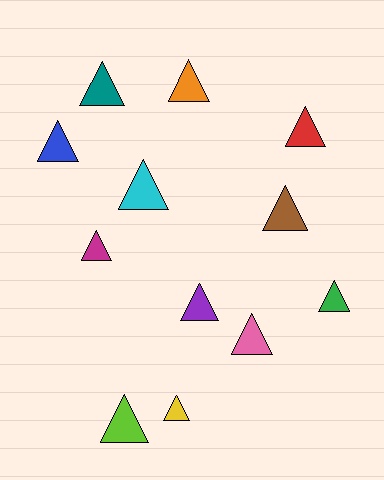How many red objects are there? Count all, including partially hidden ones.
There is 1 red object.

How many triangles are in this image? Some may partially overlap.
There are 12 triangles.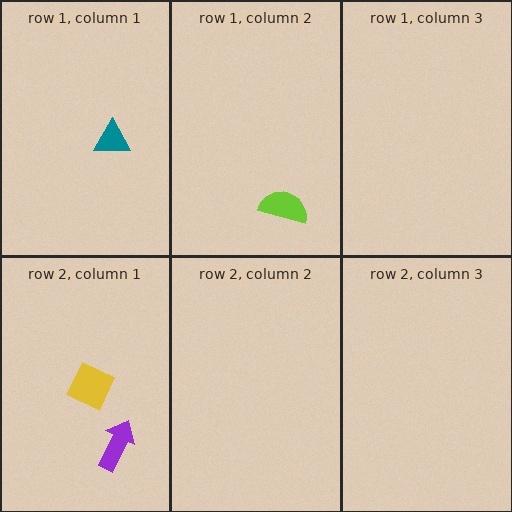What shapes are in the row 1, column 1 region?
The teal triangle.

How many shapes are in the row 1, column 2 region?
1.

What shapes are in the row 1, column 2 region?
The lime semicircle.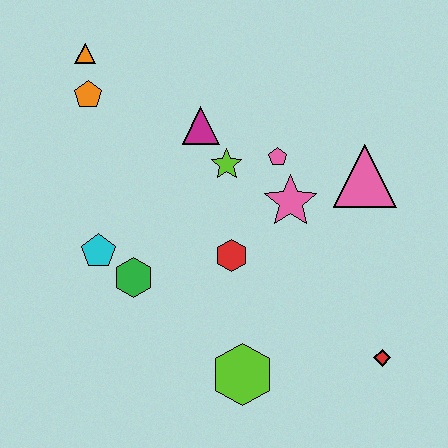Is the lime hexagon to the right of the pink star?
No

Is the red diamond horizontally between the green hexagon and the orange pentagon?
No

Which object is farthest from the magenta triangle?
The red diamond is farthest from the magenta triangle.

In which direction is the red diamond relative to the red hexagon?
The red diamond is to the right of the red hexagon.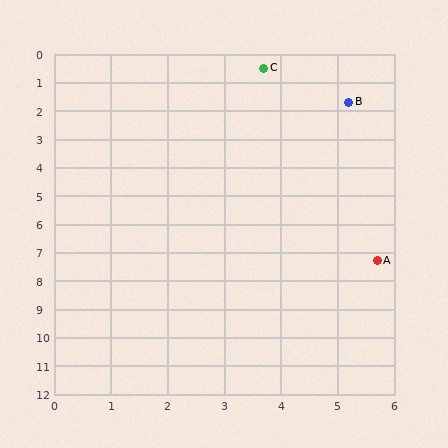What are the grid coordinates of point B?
Point B is at approximately (5.2, 1.7).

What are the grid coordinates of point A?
Point A is at approximately (5.7, 7.3).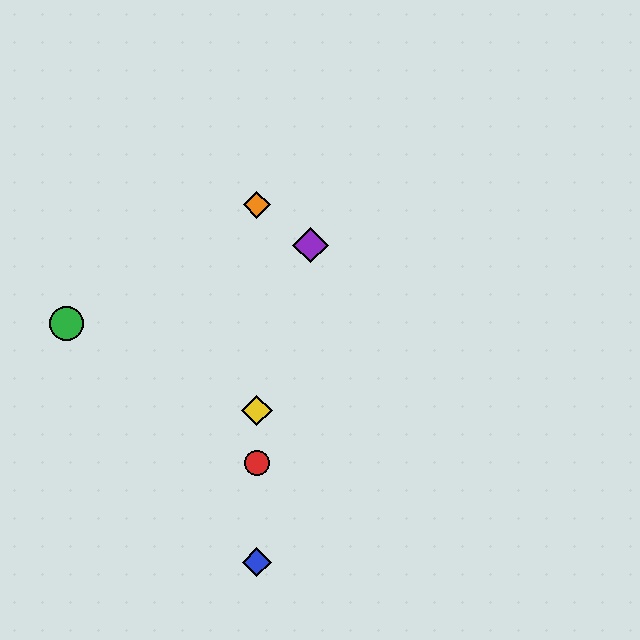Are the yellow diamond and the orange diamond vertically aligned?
Yes, both are at x≈257.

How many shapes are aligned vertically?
4 shapes (the red circle, the blue diamond, the yellow diamond, the orange diamond) are aligned vertically.